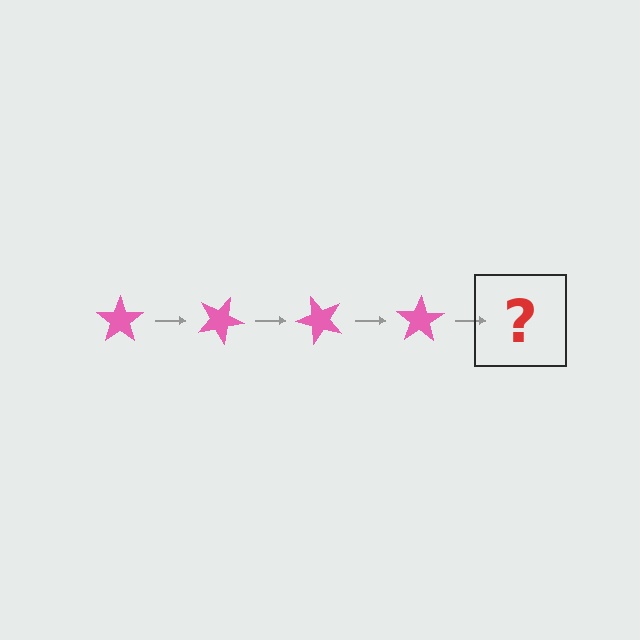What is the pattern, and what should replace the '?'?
The pattern is that the star rotates 25 degrees each step. The '?' should be a pink star rotated 100 degrees.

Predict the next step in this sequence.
The next step is a pink star rotated 100 degrees.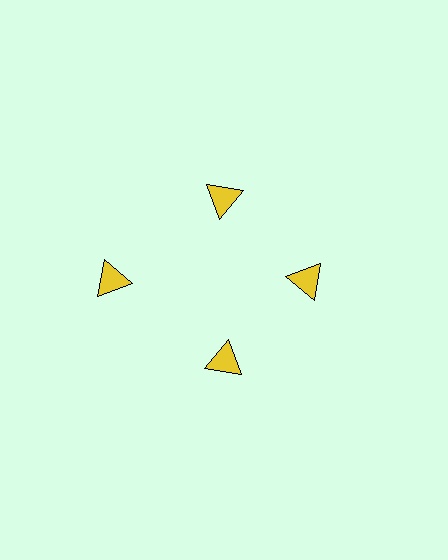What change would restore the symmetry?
The symmetry would be restored by moving it inward, back onto the ring so that all 4 triangles sit at equal angles and equal distance from the center.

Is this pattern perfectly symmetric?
No. The 4 yellow triangles are arranged in a ring, but one element near the 9 o'clock position is pushed outward from the center, breaking the 4-fold rotational symmetry.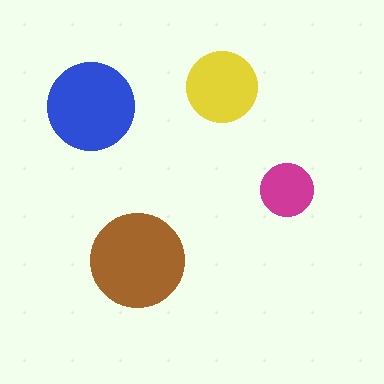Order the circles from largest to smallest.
the brown one, the blue one, the yellow one, the magenta one.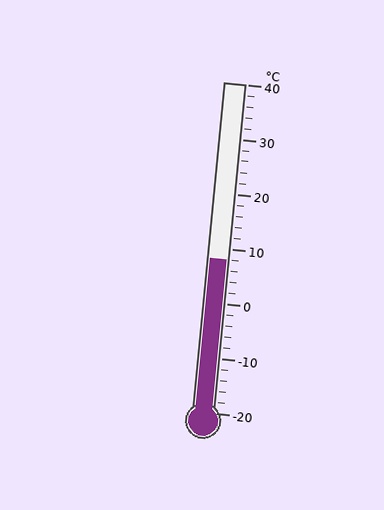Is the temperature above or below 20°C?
The temperature is below 20°C.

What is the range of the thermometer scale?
The thermometer scale ranges from -20°C to 40°C.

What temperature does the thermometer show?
The thermometer shows approximately 8°C.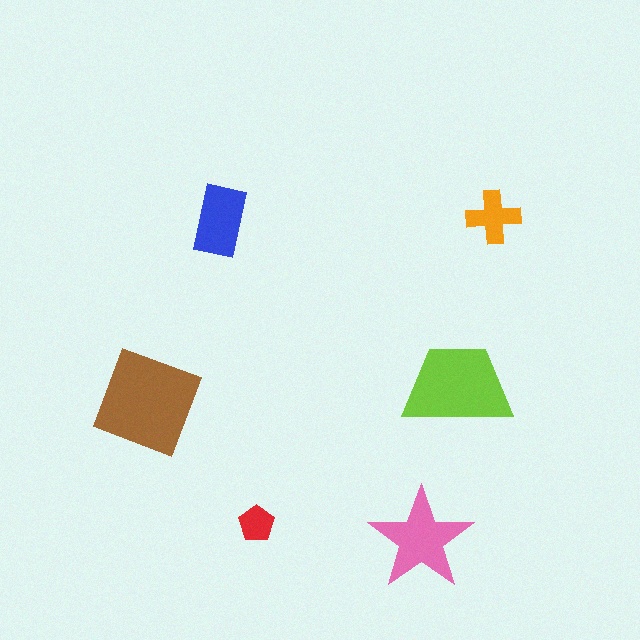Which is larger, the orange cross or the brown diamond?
The brown diamond.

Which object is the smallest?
The red pentagon.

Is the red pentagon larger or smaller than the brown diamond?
Smaller.